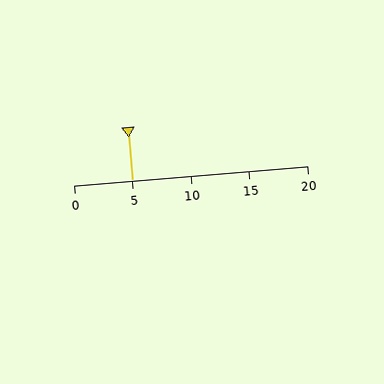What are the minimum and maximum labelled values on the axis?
The axis runs from 0 to 20.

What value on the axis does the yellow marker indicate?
The marker indicates approximately 5.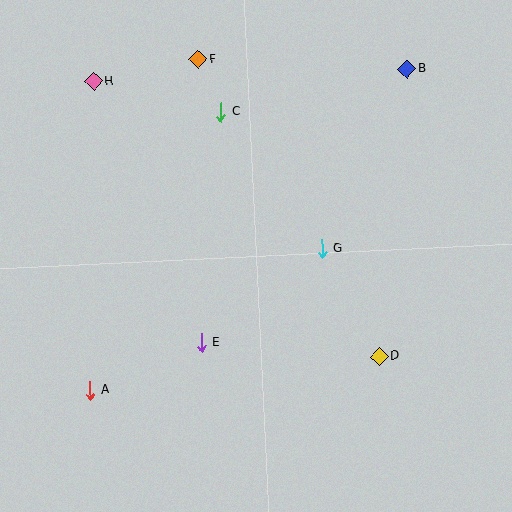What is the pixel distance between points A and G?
The distance between A and G is 272 pixels.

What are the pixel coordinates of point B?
Point B is at (407, 69).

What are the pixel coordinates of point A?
Point A is at (90, 391).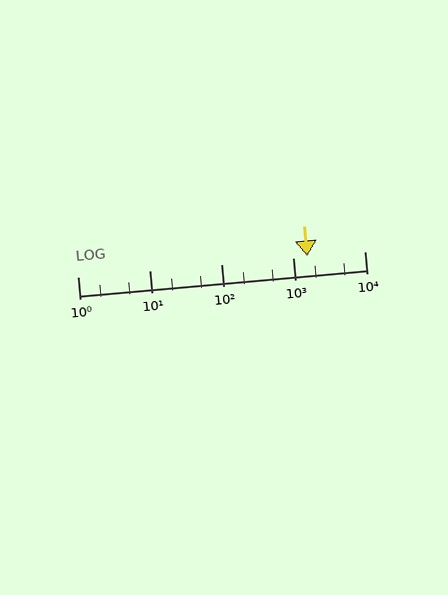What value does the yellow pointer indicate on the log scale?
The pointer indicates approximately 1600.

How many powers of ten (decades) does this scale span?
The scale spans 4 decades, from 1 to 10000.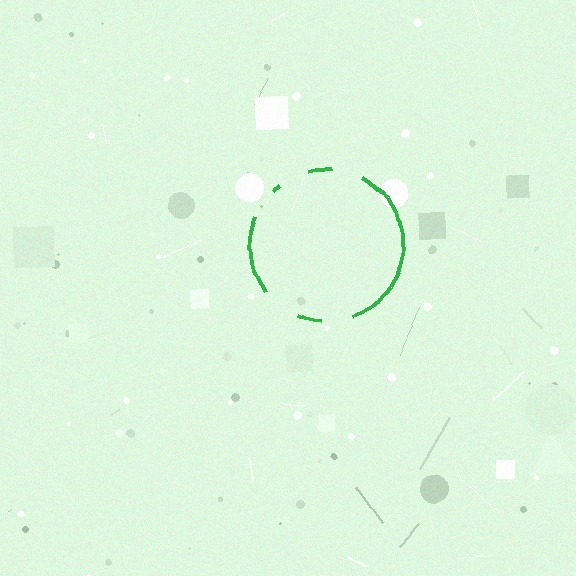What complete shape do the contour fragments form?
The contour fragments form a circle.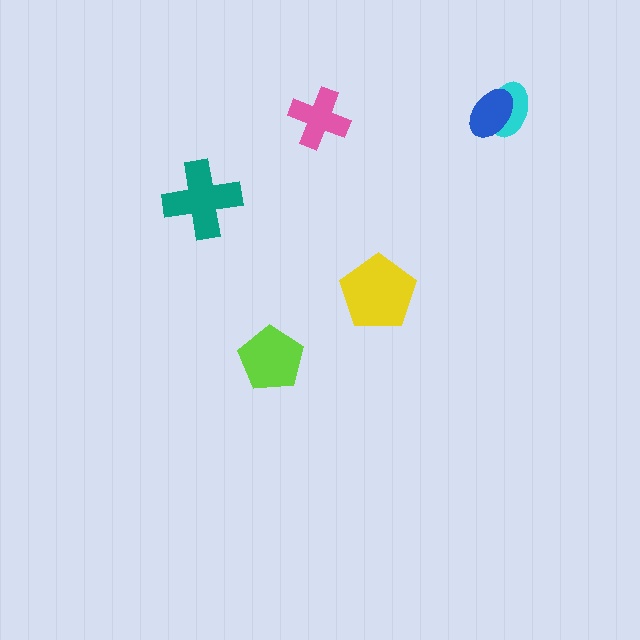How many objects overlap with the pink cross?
0 objects overlap with the pink cross.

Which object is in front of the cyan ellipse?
The blue ellipse is in front of the cyan ellipse.